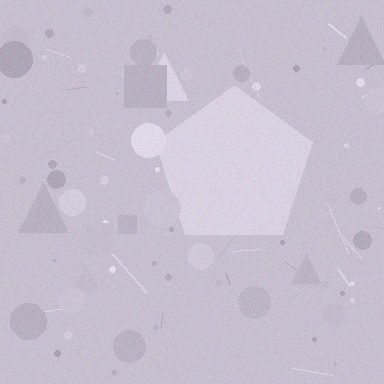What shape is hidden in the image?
A pentagon is hidden in the image.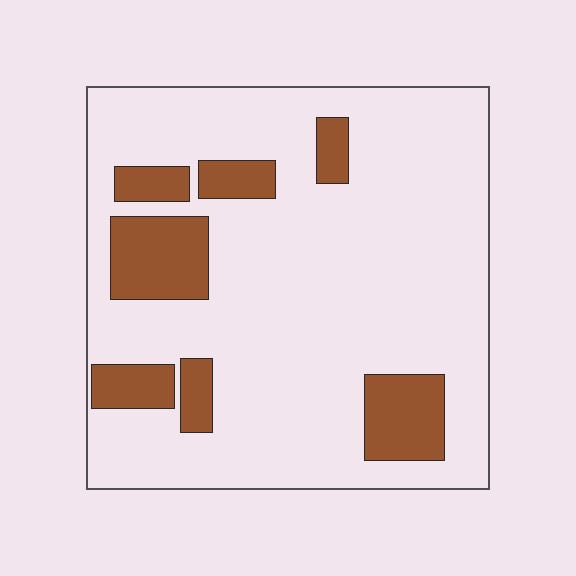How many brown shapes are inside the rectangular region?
7.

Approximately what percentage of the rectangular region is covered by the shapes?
Approximately 20%.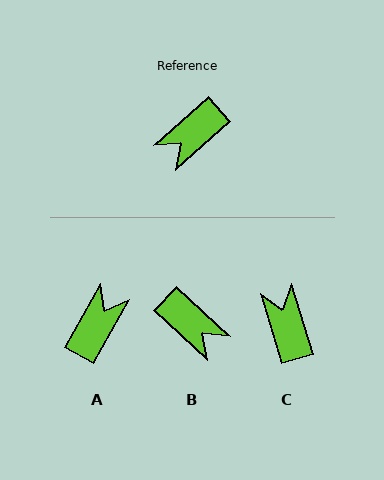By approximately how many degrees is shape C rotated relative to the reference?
Approximately 114 degrees clockwise.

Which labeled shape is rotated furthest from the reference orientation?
A, about 161 degrees away.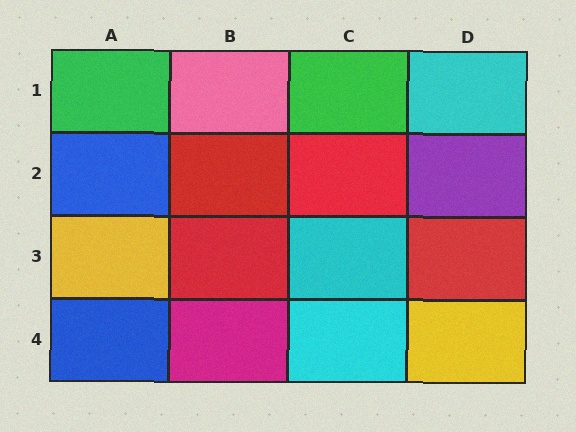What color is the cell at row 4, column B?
Magenta.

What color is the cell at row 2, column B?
Red.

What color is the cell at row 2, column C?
Red.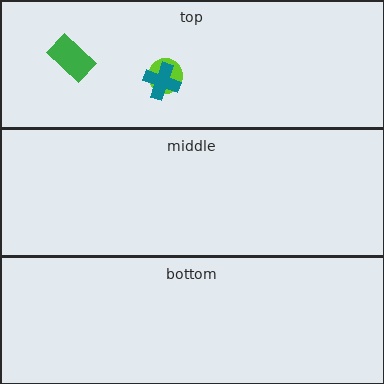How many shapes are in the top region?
3.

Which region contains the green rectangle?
The top region.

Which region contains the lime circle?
The top region.